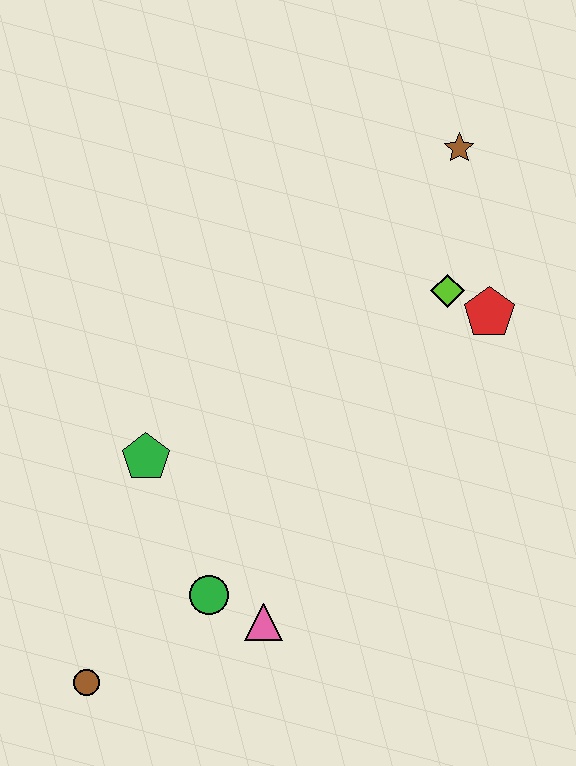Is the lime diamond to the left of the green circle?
No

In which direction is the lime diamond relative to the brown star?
The lime diamond is below the brown star.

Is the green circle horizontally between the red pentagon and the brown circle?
Yes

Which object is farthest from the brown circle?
The brown star is farthest from the brown circle.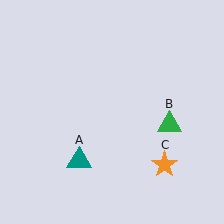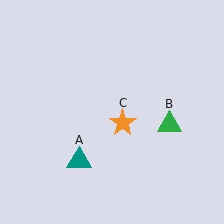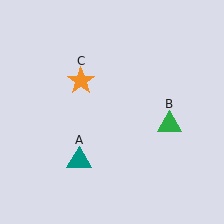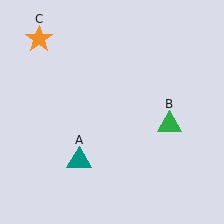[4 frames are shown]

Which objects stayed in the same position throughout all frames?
Teal triangle (object A) and green triangle (object B) remained stationary.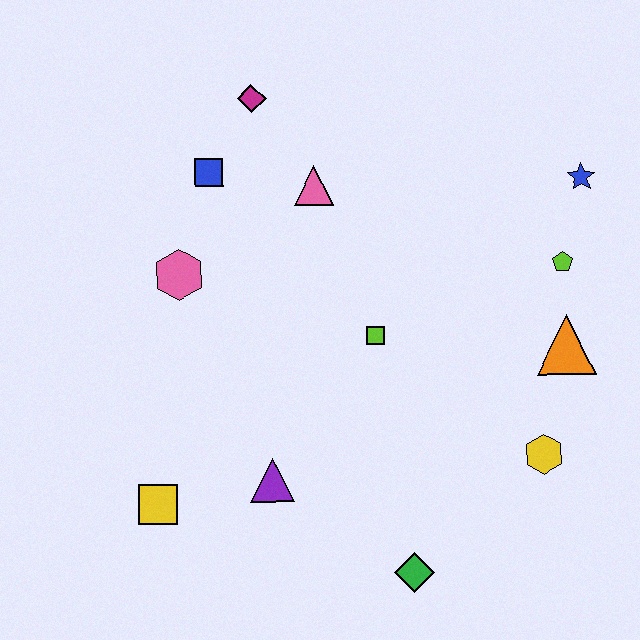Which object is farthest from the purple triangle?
The blue star is farthest from the purple triangle.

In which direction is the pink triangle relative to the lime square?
The pink triangle is above the lime square.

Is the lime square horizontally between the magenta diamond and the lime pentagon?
Yes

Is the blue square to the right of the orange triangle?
No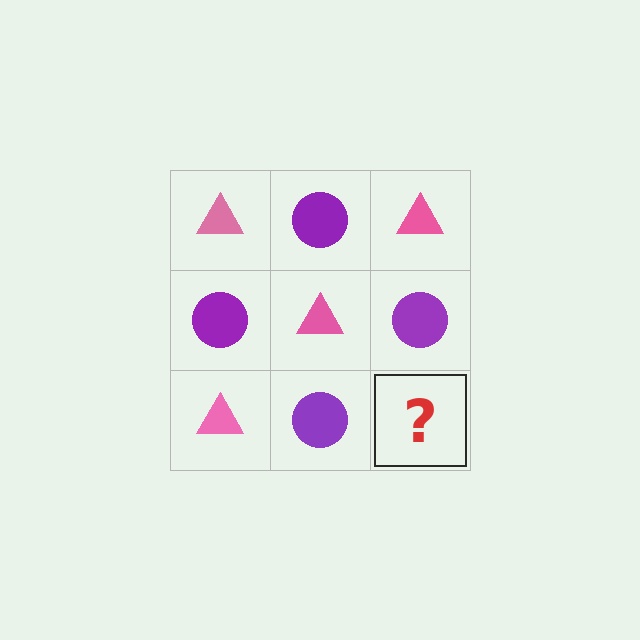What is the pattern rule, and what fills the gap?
The rule is that it alternates pink triangle and purple circle in a checkerboard pattern. The gap should be filled with a pink triangle.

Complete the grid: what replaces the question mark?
The question mark should be replaced with a pink triangle.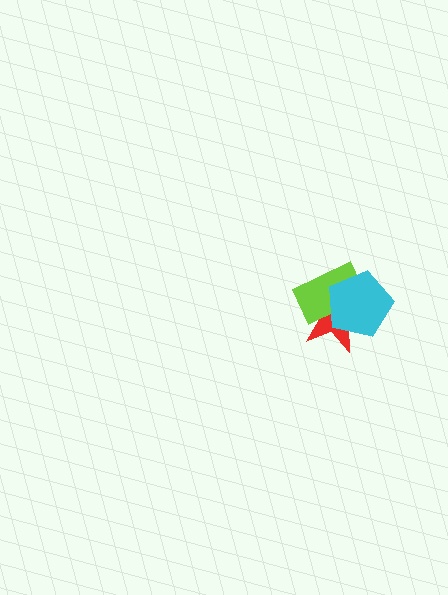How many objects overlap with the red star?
2 objects overlap with the red star.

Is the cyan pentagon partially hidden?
No, no other shape covers it.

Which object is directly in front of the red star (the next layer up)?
The lime rectangle is directly in front of the red star.